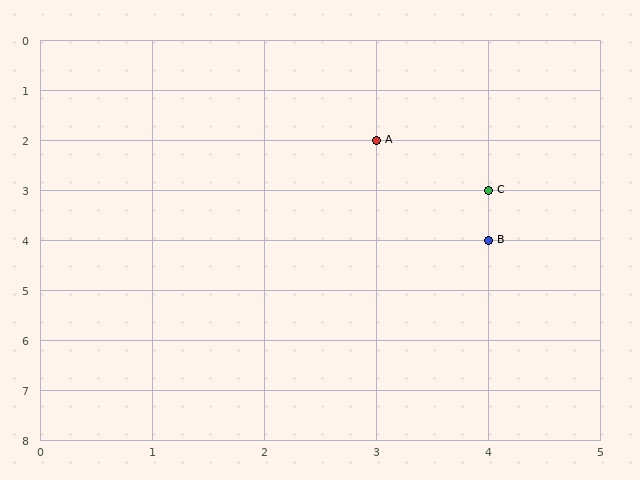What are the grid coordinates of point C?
Point C is at grid coordinates (4, 3).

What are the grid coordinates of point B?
Point B is at grid coordinates (4, 4).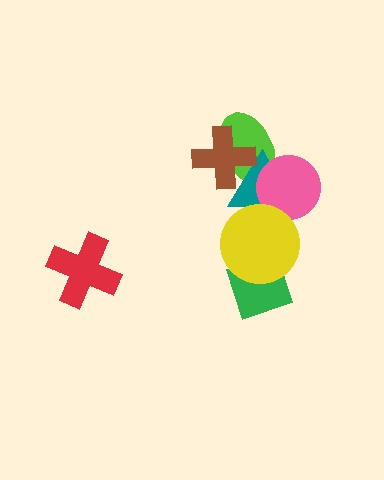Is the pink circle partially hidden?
Yes, it is partially covered by another shape.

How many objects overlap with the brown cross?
2 objects overlap with the brown cross.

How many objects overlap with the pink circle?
3 objects overlap with the pink circle.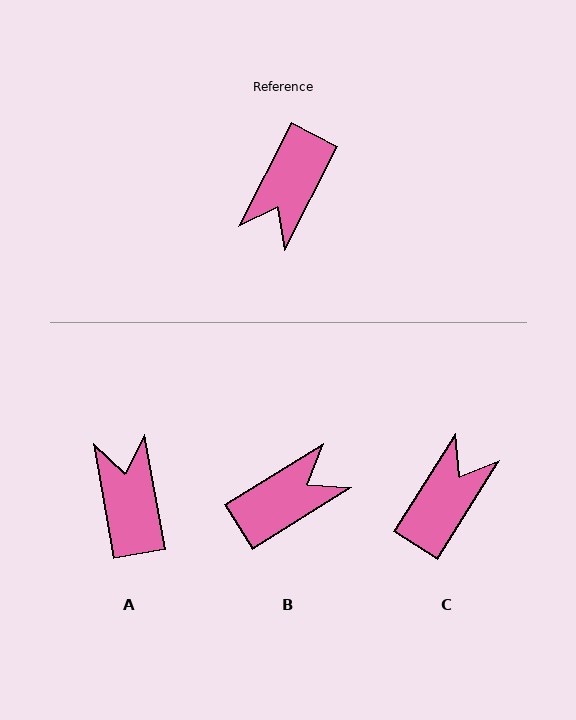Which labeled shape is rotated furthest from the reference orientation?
C, about 175 degrees away.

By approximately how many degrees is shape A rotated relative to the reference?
Approximately 143 degrees clockwise.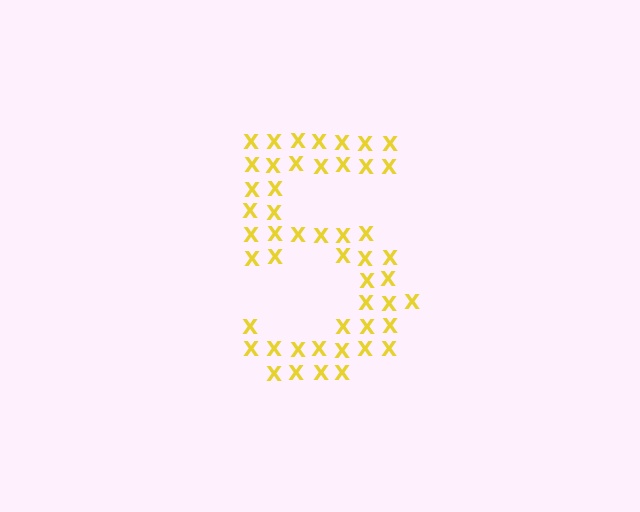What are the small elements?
The small elements are letter X's.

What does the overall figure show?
The overall figure shows the digit 5.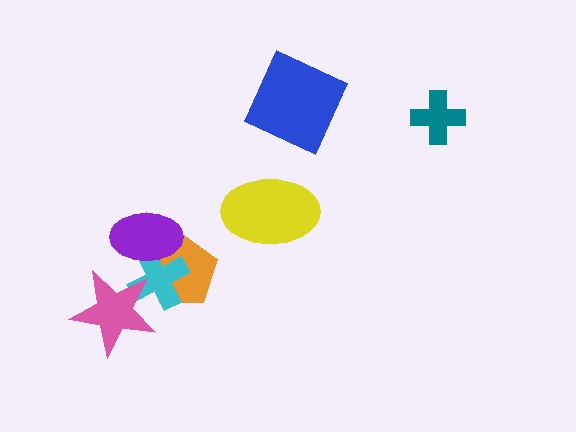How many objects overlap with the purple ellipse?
2 objects overlap with the purple ellipse.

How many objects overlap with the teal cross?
0 objects overlap with the teal cross.